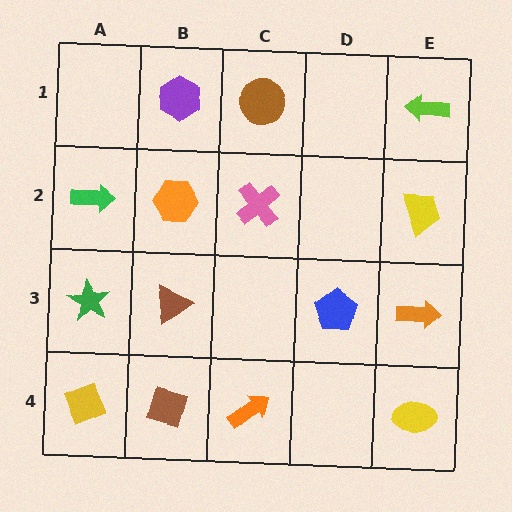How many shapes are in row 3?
4 shapes.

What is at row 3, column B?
A brown triangle.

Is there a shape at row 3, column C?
No, that cell is empty.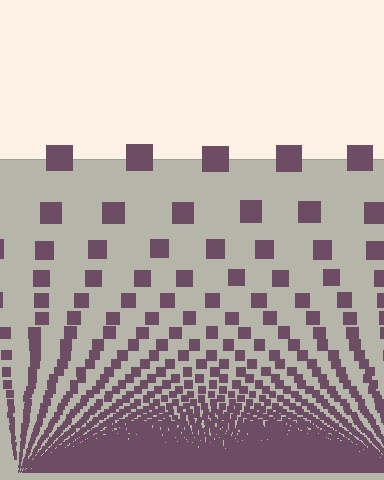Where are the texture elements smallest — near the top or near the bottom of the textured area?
Near the bottom.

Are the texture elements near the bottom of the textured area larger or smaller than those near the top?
Smaller. The gradient is inverted — elements near the bottom are smaller and denser.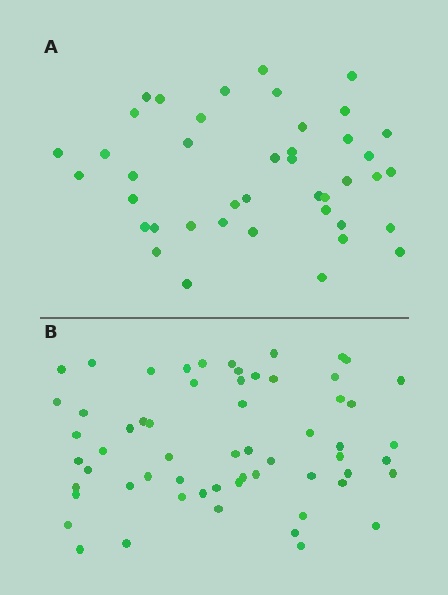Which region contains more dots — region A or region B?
Region B (the bottom region) has more dots.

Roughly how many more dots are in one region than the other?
Region B has approximately 20 more dots than region A.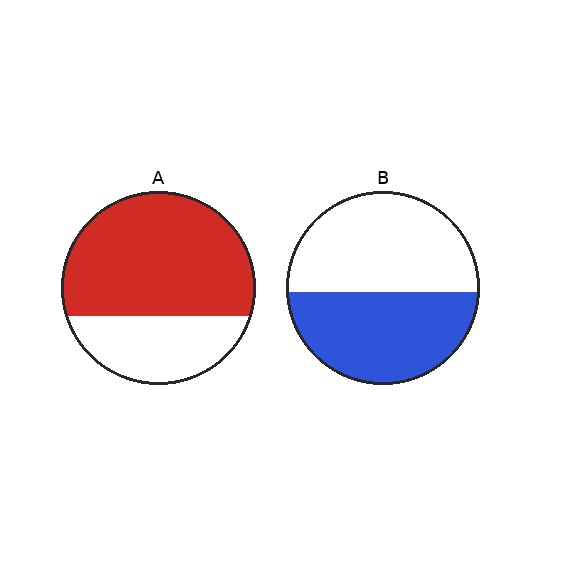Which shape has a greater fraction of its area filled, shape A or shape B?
Shape A.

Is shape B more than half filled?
Roughly half.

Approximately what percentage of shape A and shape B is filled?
A is approximately 70% and B is approximately 45%.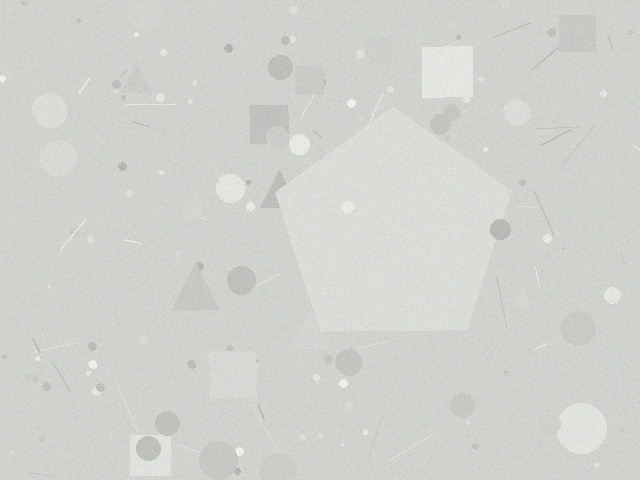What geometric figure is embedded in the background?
A pentagon is embedded in the background.